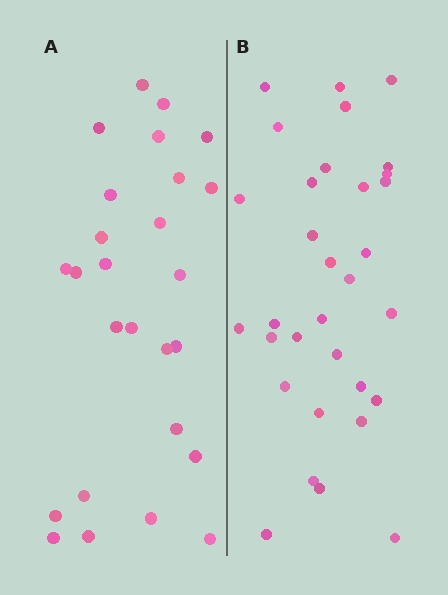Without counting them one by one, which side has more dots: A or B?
Region B (the right region) has more dots.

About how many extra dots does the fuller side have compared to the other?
Region B has about 6 more dots than region A.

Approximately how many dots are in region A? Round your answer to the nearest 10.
About 30 dots. (The exact count is 26, which rounds to 30.)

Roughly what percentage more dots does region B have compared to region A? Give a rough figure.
About 25% more.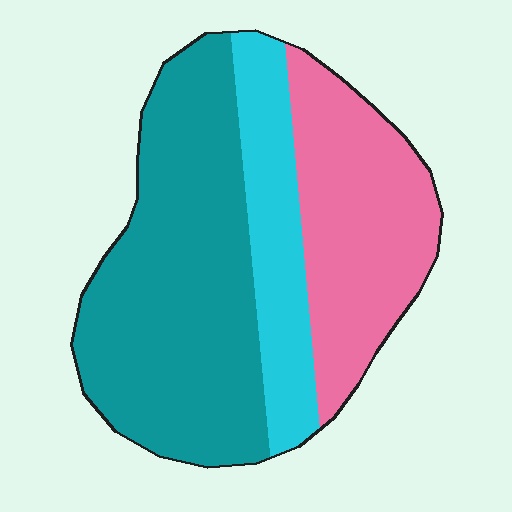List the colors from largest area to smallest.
From largest to smallest: teal, pink, cyan.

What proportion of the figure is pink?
Pink covers 31% of the figure.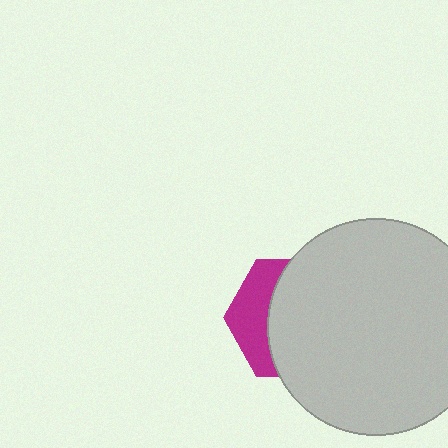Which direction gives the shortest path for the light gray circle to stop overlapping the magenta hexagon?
Moving right gives the shortest separation.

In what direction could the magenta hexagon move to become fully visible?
The magenta hexagon could move left. That would shift it out from behind the light gray circle entirely.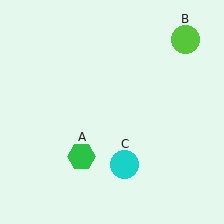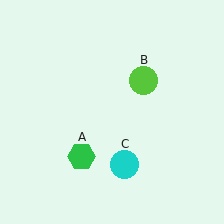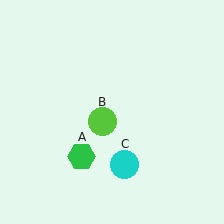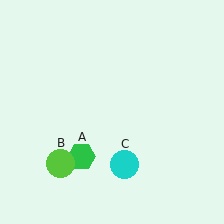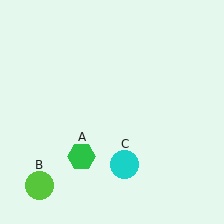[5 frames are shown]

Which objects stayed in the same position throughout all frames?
Green hexagon (object A) and cyan circle (object C) remained stationary.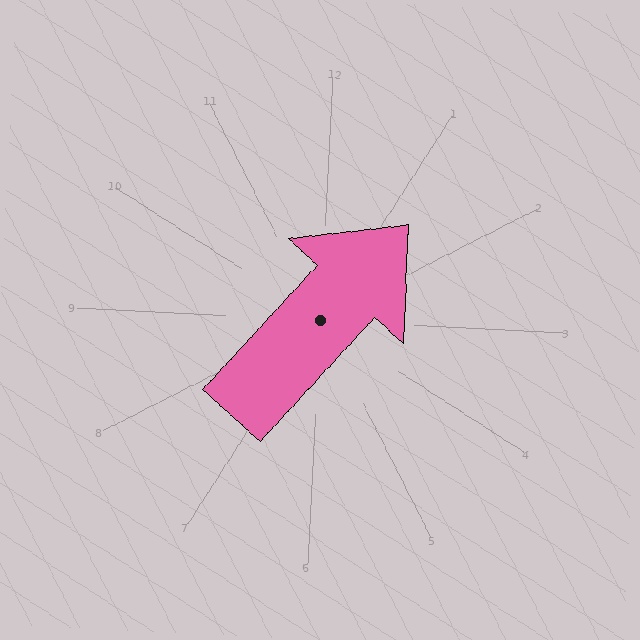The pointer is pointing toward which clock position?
Roughly 1 o'clock.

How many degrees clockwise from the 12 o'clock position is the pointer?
Approximately 40 degrees.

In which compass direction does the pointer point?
Northeast.